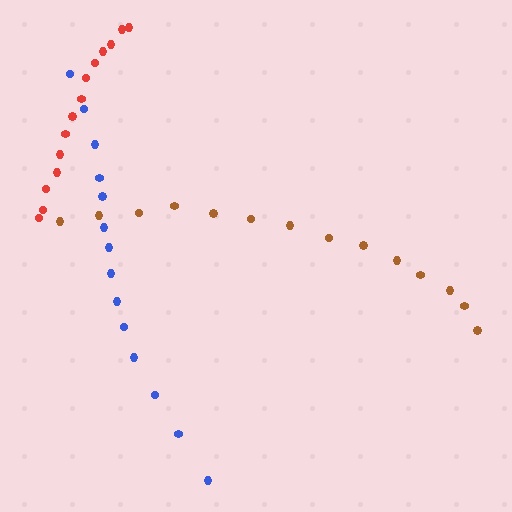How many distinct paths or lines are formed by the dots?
There are 3 distinct paths.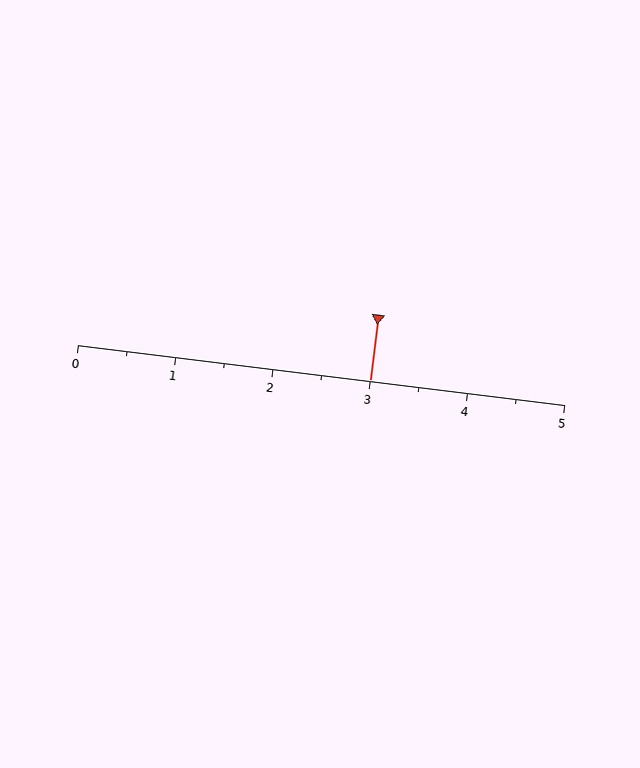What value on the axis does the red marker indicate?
The marker indicates approximately 3.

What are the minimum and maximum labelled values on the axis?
The axis runs from 0 to 5.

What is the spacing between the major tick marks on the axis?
The major ticks are spaced 1 apart.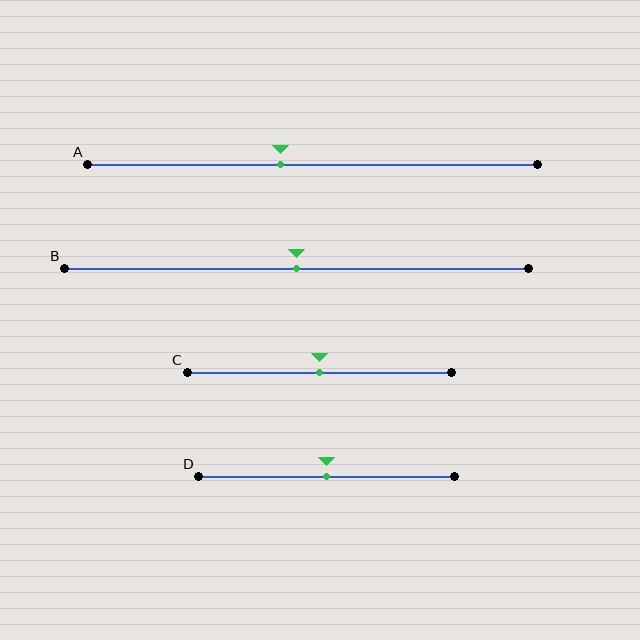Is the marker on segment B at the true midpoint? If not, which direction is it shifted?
Yes, the marker on segment B is at the true midpoint.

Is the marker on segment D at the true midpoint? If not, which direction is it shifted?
Yes, the marker on segment D is at the true midpoint.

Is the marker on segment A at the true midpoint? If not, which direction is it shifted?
No, the marker on segment A is shifted to the left by about 7% of the segment length.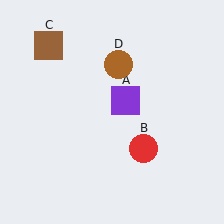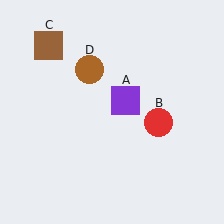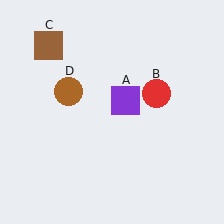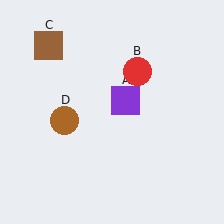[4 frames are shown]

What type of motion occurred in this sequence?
The red circle (object B), brown circle (object D) rotated counterclockwise around the center of the scene.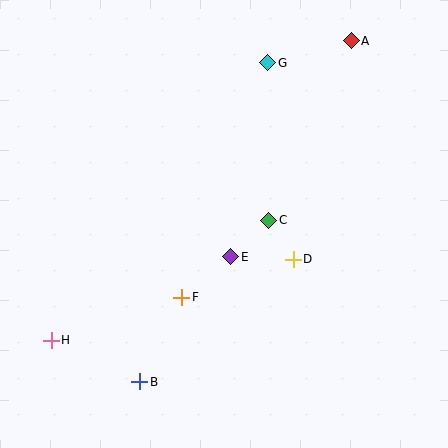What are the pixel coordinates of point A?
Point A is at (351, 41).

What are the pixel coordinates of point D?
Point D is at (293, 259).